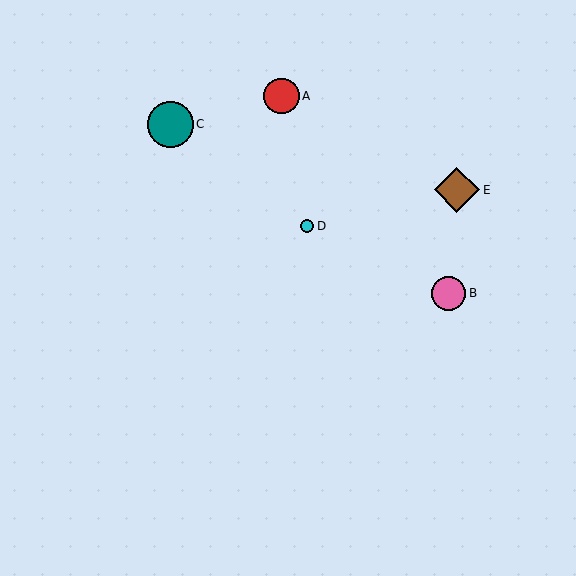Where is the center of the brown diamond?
The center of the brown diamond is at (457, 190).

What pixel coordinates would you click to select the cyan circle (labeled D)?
Click at (307, 226) to select the cyan circle D.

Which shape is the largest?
The teal circle (labeled C) is the largest.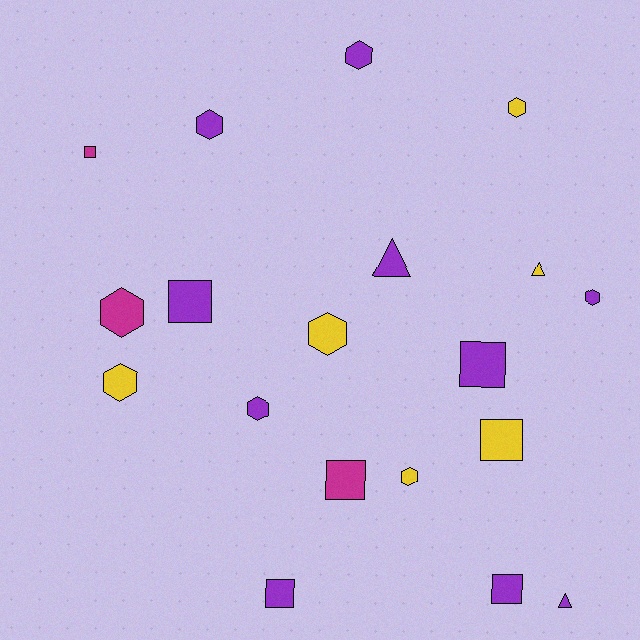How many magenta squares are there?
There are 2 magenta squares.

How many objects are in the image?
There are 19 objects.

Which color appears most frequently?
Purple, with 10 objects.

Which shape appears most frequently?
Hexagon, with 9 objects.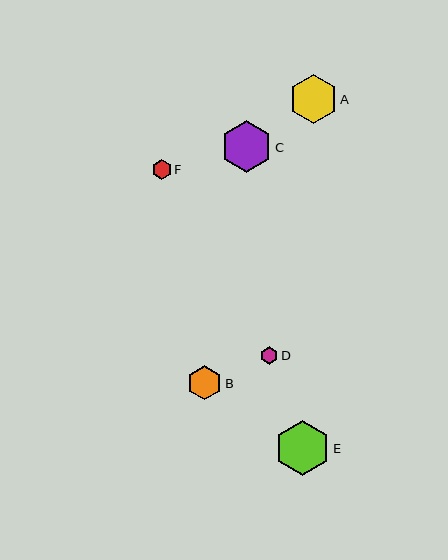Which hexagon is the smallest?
Hexagon D is the smallest with a size of approximately 17 pixels.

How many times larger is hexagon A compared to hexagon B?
Hexagon A is approximately 1.4 times the size of hexagon B.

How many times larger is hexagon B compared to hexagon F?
Hexagon B is approximately 1.8 times the size of hexagon F.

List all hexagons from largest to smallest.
From largest to smallest: E, C, A, B, F, D.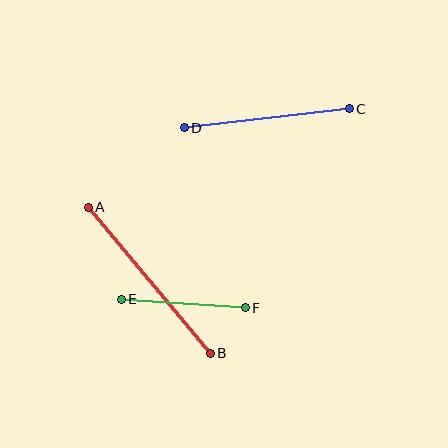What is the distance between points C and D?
The distance is approximately 166 pixels.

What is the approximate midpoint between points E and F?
The midpoint is at approximately (183, 303) pixels.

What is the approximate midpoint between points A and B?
The midpoint is at approximately (149, 280) pixels.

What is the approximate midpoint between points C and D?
The midpoint is at approximately (267, 118) pixels.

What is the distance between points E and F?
The distance is approximately 124 pixels.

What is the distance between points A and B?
The distance is approximately 190 pixels.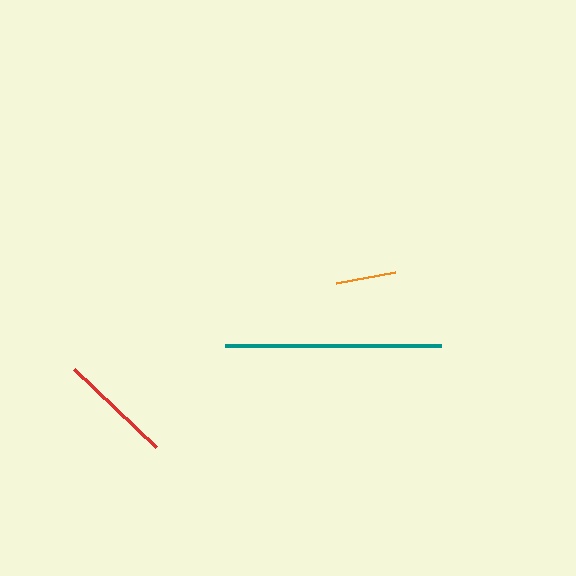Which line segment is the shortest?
The orange line is the shortest at approximately 60 pixels.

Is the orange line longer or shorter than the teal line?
The teal line is longer than the orange line.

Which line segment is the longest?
The teal line is the longest at approximately 216 pixels.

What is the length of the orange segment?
The orange segment is approximately 60 pixels long.